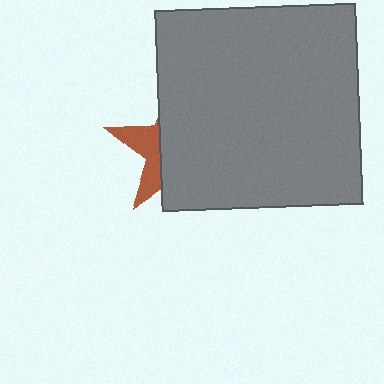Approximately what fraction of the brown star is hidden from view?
Roughly 69% of the brown star is hidden behind the gray square.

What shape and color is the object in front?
The object in front is a gray square.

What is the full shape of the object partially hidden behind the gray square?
The partially hidden object is a brown star.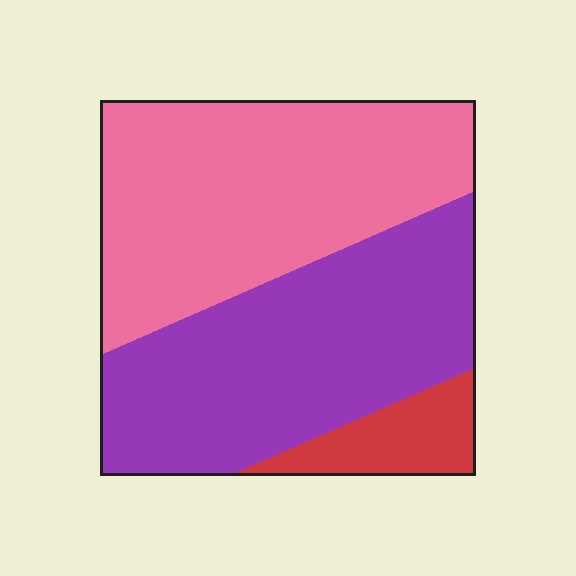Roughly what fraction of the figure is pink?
Pink covers roughly 45% of the figure.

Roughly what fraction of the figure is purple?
Purple covers roughly 45% of the figure.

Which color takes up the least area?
Red, at roughly 10%.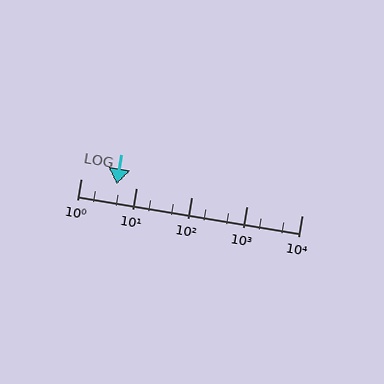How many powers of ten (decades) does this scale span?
The scale spans 4 decades, from 1 to 10000.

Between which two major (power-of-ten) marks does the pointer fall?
The pointer is between 1 and 10.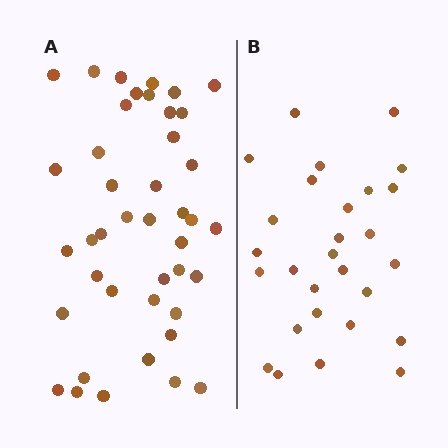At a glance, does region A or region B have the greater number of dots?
Region A (the left region) has more dots.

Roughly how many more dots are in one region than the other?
Region A has approximately 15 more dots than region B.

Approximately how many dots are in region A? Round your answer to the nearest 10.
About 40 dots. (The exact count is 42, which rounds to 40.)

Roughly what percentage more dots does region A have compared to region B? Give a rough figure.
About 50% more.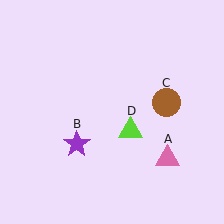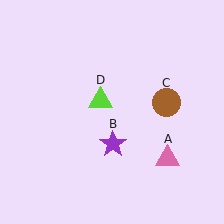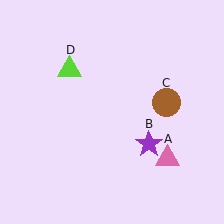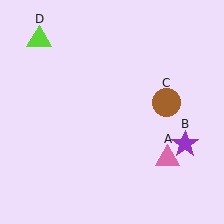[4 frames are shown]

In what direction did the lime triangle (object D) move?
The lime triangle (object D) moved up and to the left.